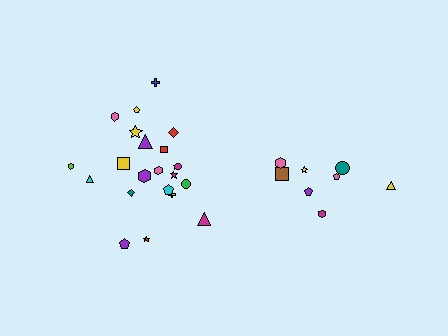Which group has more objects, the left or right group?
The left group.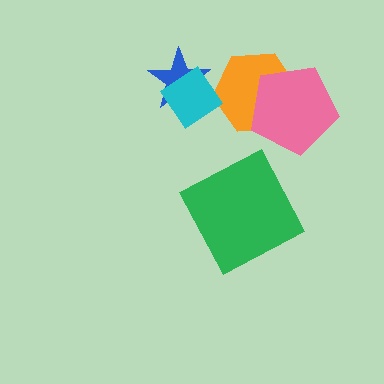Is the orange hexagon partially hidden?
Yes, it is partially covered by another shape.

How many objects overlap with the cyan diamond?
2 objects overlap with the cyan diamond.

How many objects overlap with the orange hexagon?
2 objects overlap with the orange hexagon.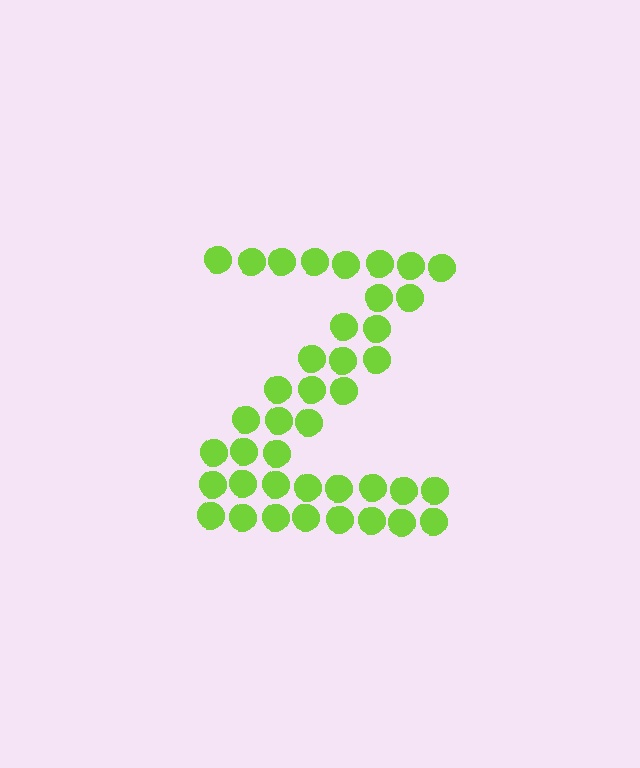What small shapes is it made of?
It is made of small circles.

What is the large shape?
The large shape is the letter Z.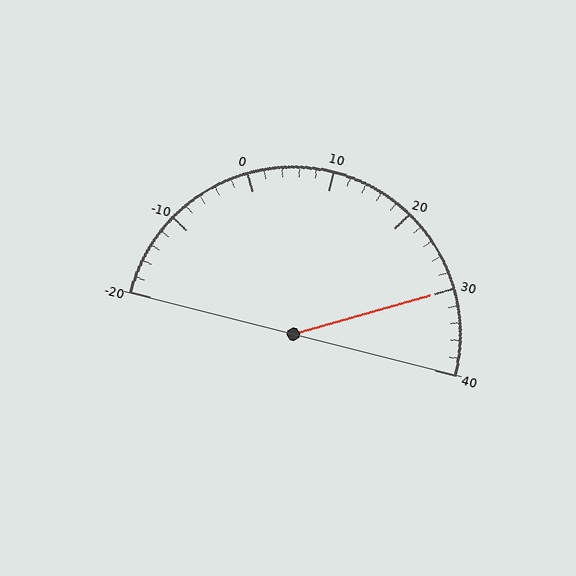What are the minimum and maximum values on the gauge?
The gauge ranges from -20 to 40.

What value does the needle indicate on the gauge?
The needle indicates approximately 30.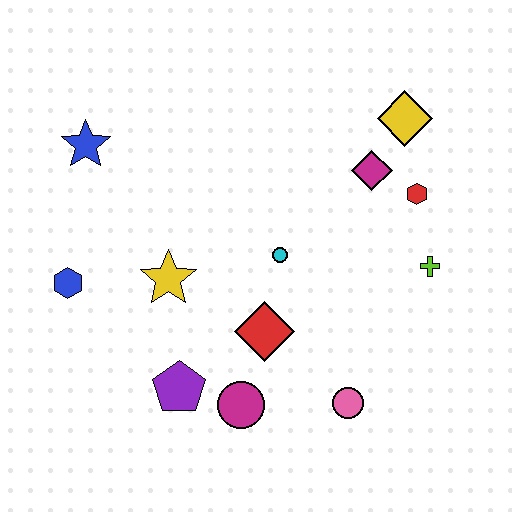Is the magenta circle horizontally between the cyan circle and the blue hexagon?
Yes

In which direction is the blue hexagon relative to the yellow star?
The blue hexagon is to the left of the yellow star.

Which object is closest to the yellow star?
The blue hexagon is closest to the yellow star.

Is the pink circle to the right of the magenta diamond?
No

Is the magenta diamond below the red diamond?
No